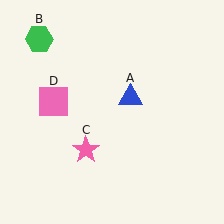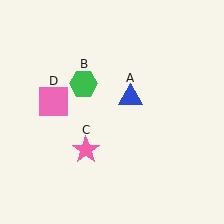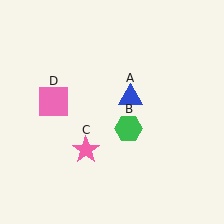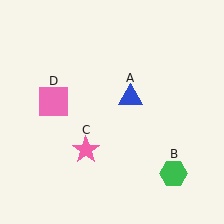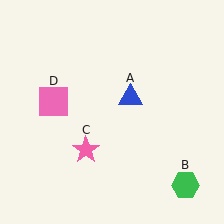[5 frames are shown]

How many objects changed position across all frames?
1 object changed position: green hexagon (object B).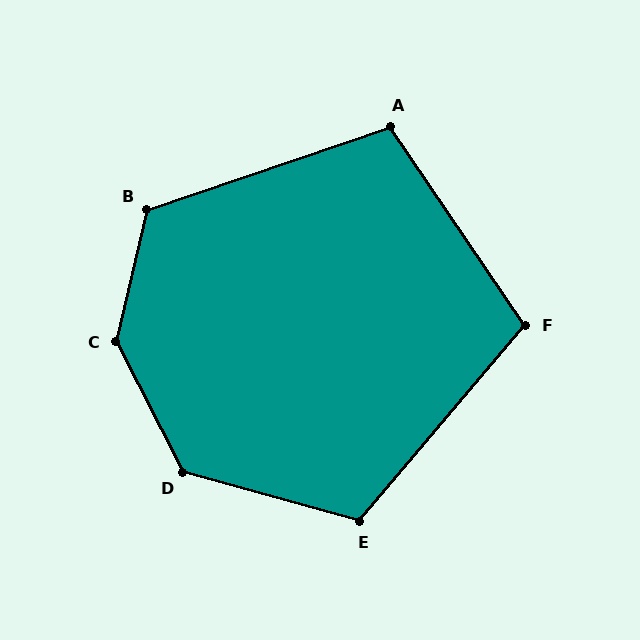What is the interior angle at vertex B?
Approximately 122 degrees (obtuse).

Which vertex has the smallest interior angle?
A, at approximately 105 degrees.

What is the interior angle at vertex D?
Approximately 132 degrees (obtuse).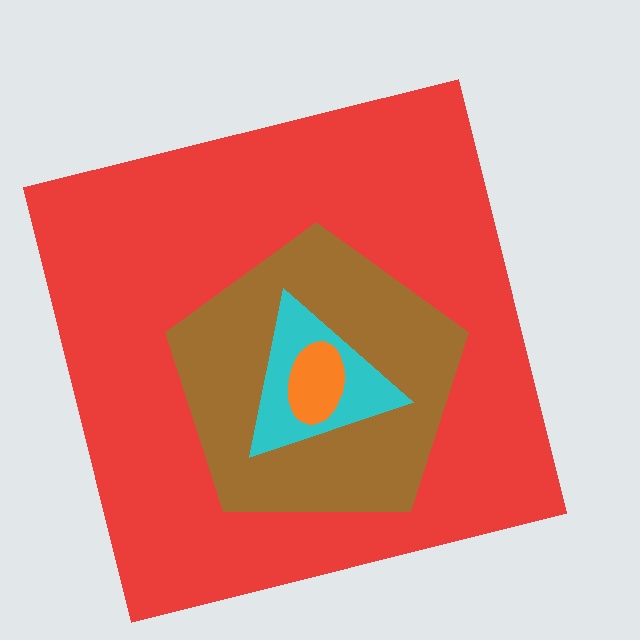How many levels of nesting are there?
4.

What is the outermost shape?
The red square.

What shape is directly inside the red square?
The brown pentagon.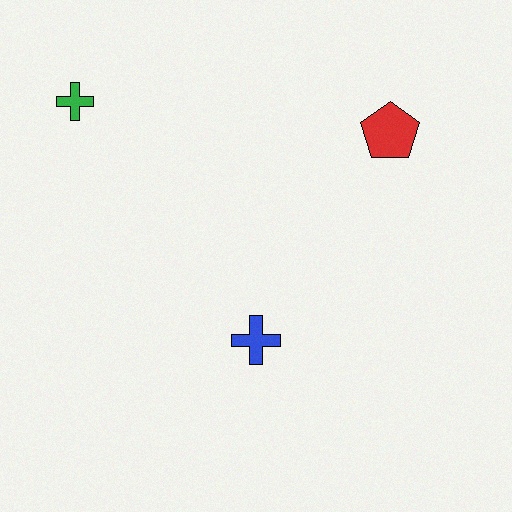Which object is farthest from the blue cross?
The green cross is farthest from the blue cross.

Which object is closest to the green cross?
The blue cross is closest to the green cross.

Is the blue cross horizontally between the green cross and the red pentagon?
Yes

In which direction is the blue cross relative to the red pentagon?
The blue cross is below the red pentagon.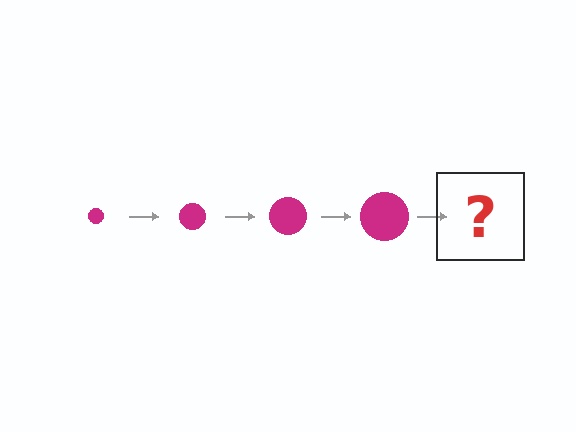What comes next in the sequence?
The next element should be a magenta circle, larger than the previous one.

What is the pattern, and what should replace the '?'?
The pattern is that the circle gets progressively larger each step. The '?' should be a magenta circle, larger than the previous one.